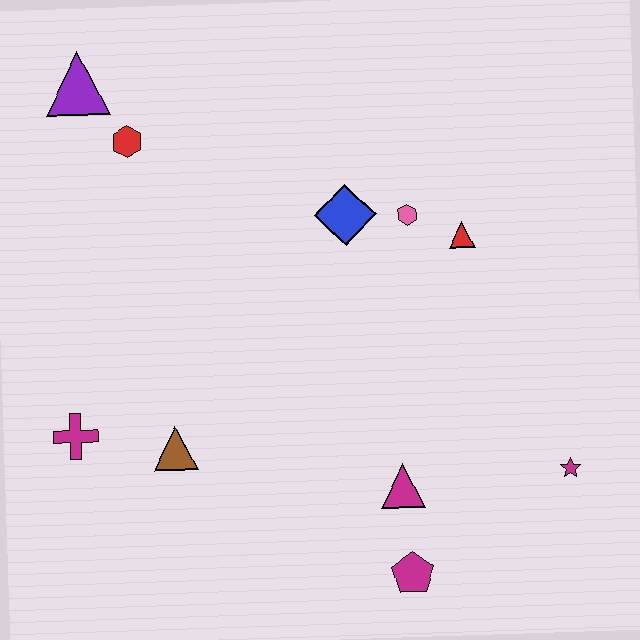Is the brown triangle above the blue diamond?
No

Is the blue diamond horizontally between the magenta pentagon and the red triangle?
No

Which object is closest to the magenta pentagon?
The magenta triangle is closest to the magenta pentagon.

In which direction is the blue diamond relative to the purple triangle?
The blue diamond is to the right of the purple triangle.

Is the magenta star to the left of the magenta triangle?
No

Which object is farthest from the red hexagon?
The magenta star is farthest from the red hexagon.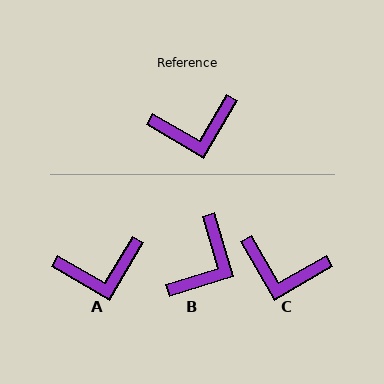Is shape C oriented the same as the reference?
No, it is off by about 30 degrees.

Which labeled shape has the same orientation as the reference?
A.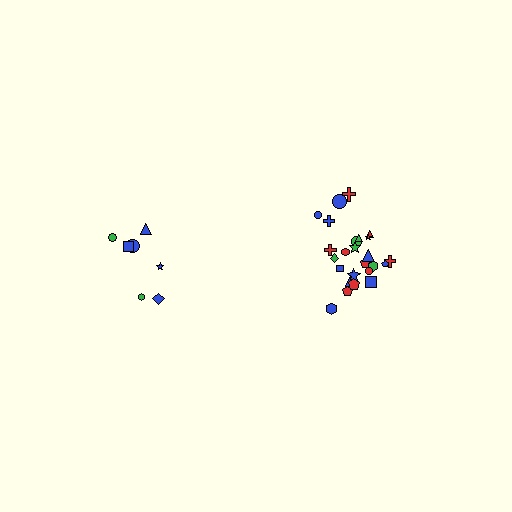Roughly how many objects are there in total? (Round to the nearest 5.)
Roughly 30 objects in total.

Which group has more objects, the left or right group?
The right group.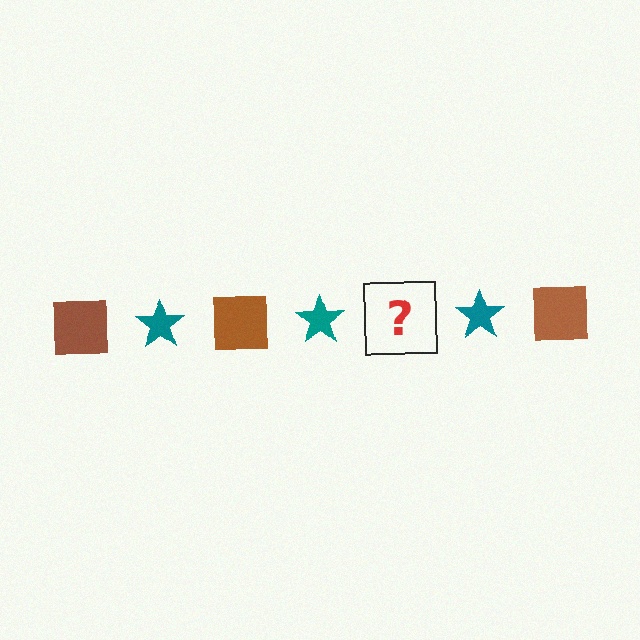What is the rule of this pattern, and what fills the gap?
The rule is that the pattern alternates between brown square and teal star. The gap should be filled with a brown square.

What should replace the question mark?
The question mark should be replaced with a brown square.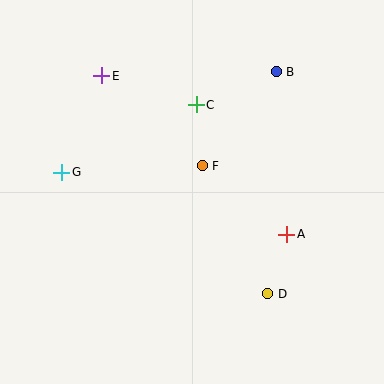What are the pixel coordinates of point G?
Point G is at (62, 172).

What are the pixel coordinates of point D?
Point D is at (268, 294).